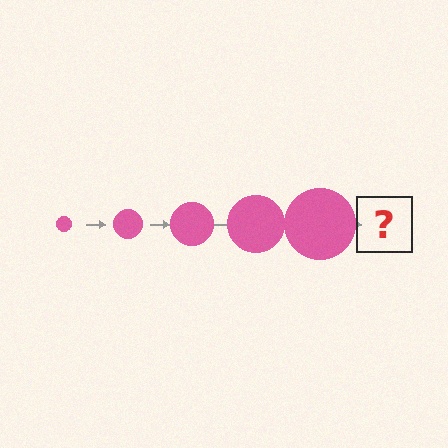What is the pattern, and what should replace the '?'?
The pattern is that the circle gets progressively larger each step. The '?' should be a pink circle, larger than the previous one.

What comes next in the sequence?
The next element should be a pink circle, larger than the previous one.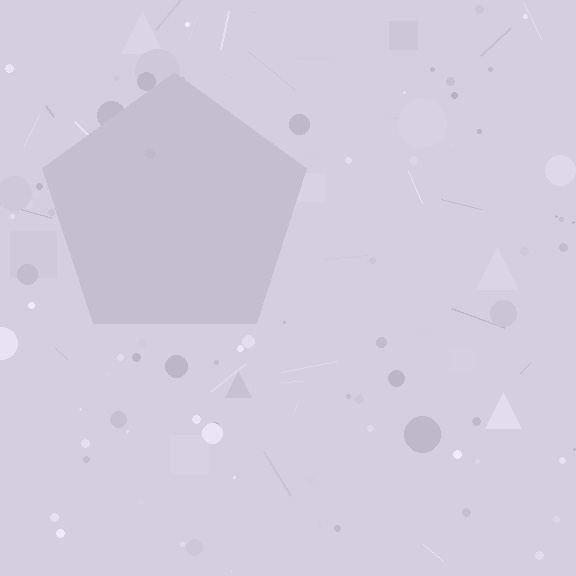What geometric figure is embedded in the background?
A pentagon is embedded in the background.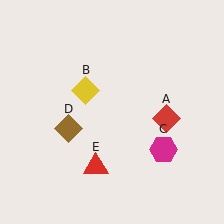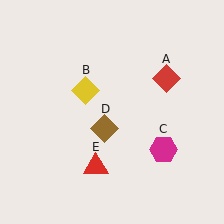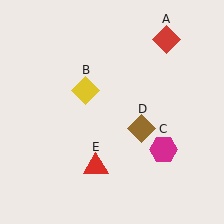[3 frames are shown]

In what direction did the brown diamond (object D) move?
The brown diamond (object D) moved right.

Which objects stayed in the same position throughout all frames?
Yellow diamond (object B) and magenta hexagon (object C) and red triangle (object E) remained stationary.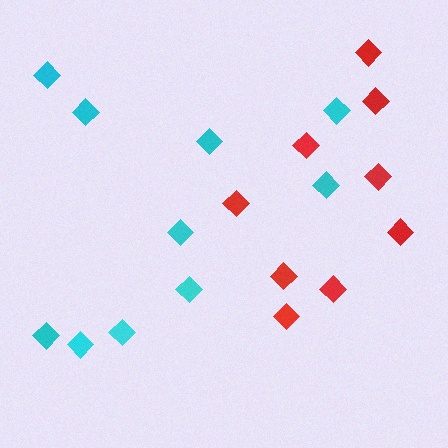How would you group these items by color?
There are 2 groups: one group of red diamonds (9) and one group of cyan diamonds (10).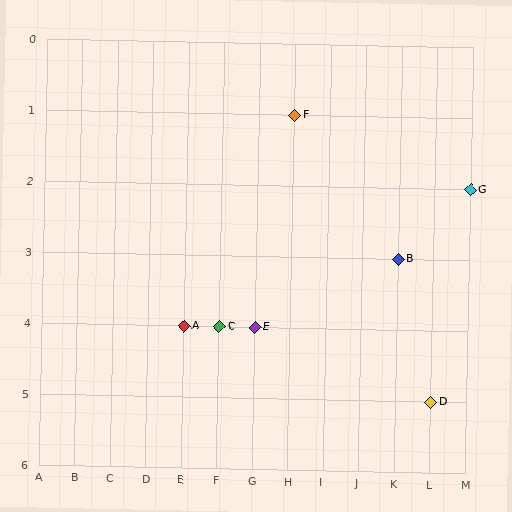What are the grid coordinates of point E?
Point E is at grid coordinates (G, 4).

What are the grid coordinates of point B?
Point B is at grid coordinates (K, 3).